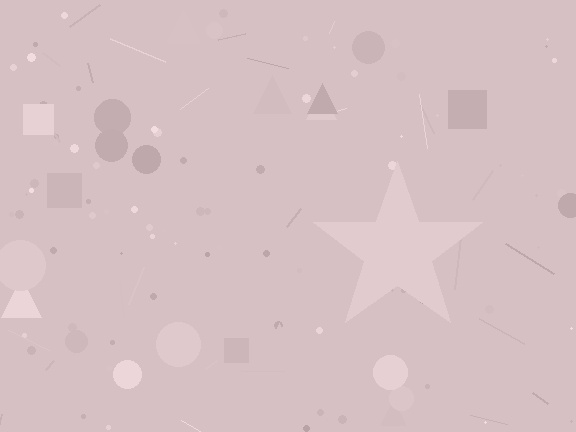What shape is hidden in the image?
A star is hidden in the image.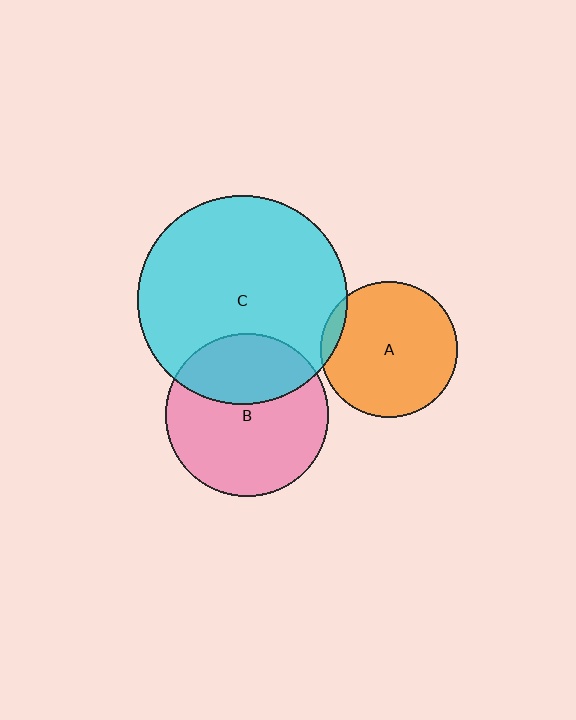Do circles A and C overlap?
Yes.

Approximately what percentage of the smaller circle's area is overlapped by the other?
Approximately 5%.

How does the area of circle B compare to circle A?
Approximately 1.4 times.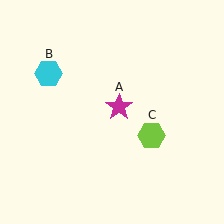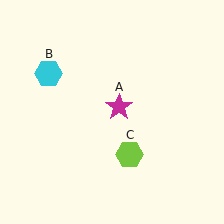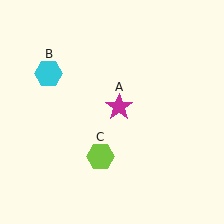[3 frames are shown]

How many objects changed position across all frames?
1 object changed position: lime hexagon (object C).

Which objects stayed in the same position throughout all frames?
Magenta star (object A) and cyan hexagon (object B) remained stationary.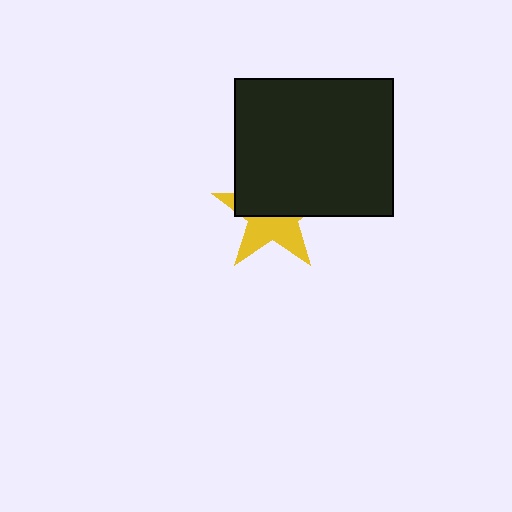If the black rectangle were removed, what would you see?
You would see the complete yellow star.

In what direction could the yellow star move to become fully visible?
The yellow star could move down. That would shift it out from behind the black rectangle entirely.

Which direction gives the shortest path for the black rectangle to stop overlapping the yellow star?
Moving up gives the shortest separation.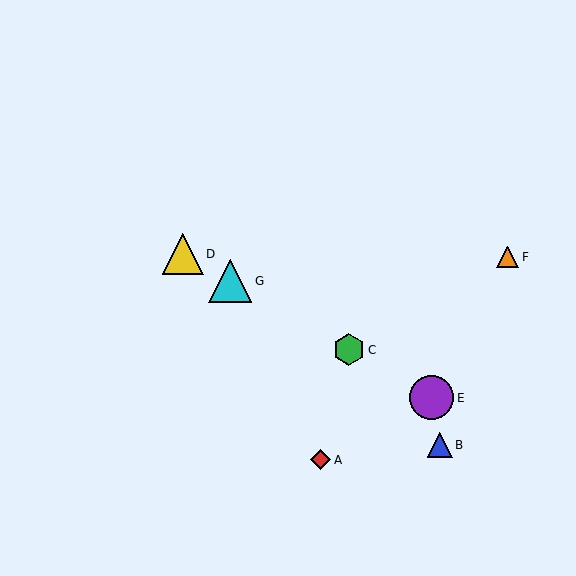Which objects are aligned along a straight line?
Objects C, D, E, G are aligned along a straight line.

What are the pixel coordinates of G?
Object G is at (230, 281).